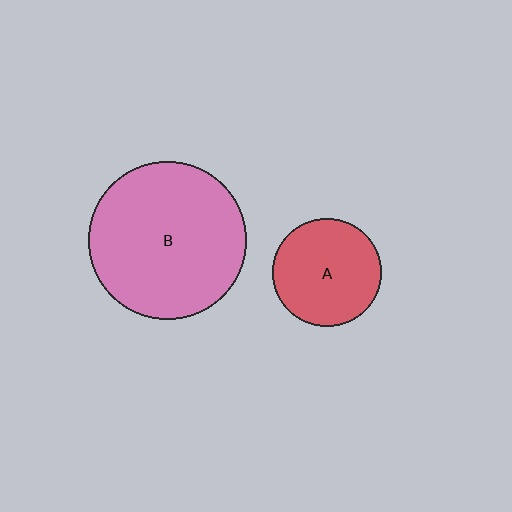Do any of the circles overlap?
No, none of the circles overlap.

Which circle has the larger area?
Circle B (pink).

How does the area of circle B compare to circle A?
Approximately 2.1 times.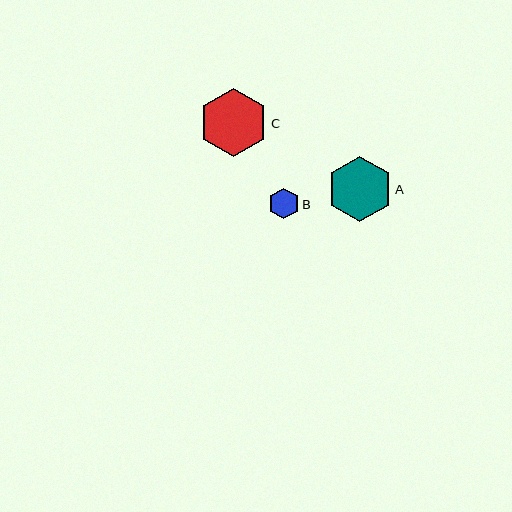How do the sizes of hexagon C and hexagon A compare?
Hexagon C and hexagon A are approximately the same size.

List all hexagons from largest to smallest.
From largest to smallest: C, A, B.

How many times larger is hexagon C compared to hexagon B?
Hexagon C is approximately 2.2 times the size of hexagon B.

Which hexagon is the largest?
Hexagon C is the largest with a size of approximately 69 pixels.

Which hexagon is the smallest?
Hexagon B is the smallest with a size of approximately 31 pixels.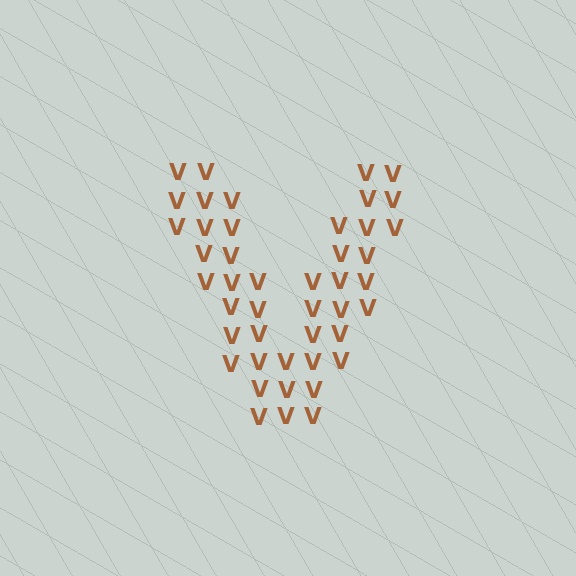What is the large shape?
The large shape is the letter V.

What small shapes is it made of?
It is made of small letter V's.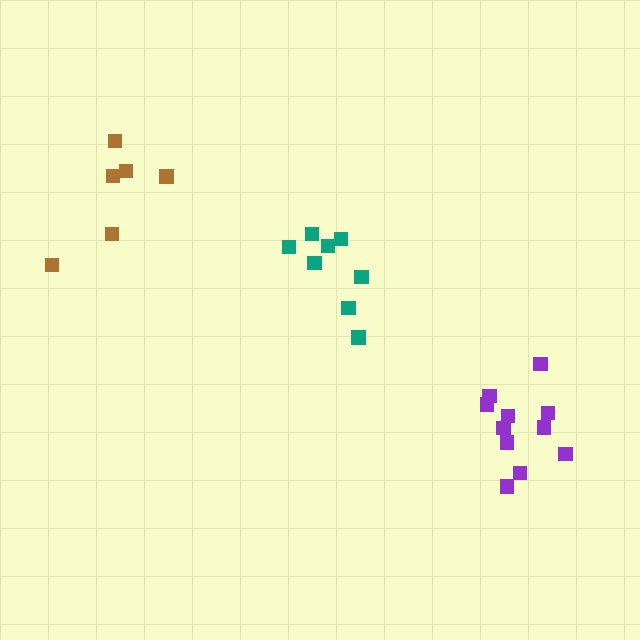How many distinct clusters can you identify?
There are 3 distinct clusters.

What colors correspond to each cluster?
The clusters are colored: purple, brown, teal.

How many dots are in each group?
Group 1: 11 dots, Group 2: 6 dots, Group 3: 8 dots (25 total).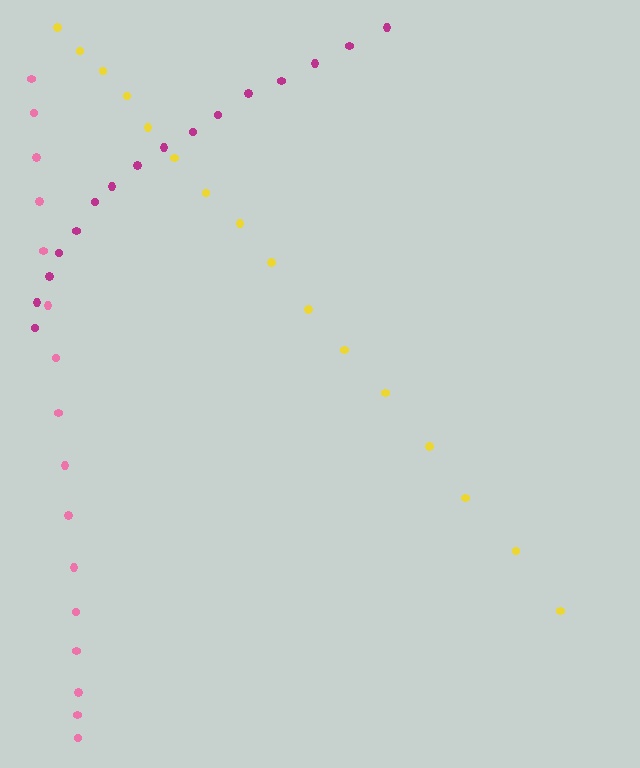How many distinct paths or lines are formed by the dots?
There are 3 distinct paths.